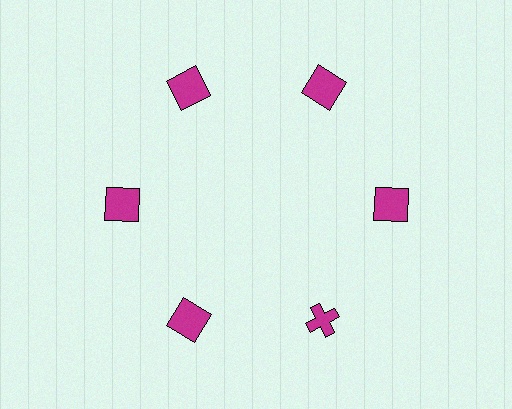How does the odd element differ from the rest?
It has a different shape: cross instead of square.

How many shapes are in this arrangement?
There are 6 shapes arranged in a ring pattern.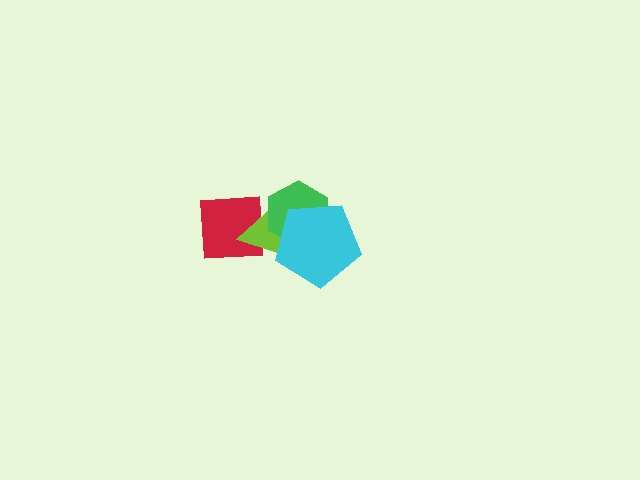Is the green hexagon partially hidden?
Yes, it is partially covered by another shape.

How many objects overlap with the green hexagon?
2 objects overlap with the green hexagon.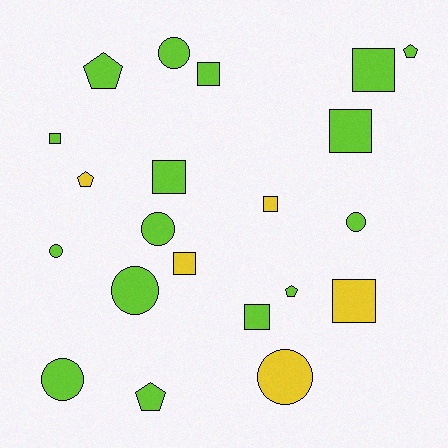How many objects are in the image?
There are 21 objects.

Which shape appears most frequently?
Square, with 9 objects.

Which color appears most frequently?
Lime, with 16 objects.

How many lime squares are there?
There are 6 lime squares.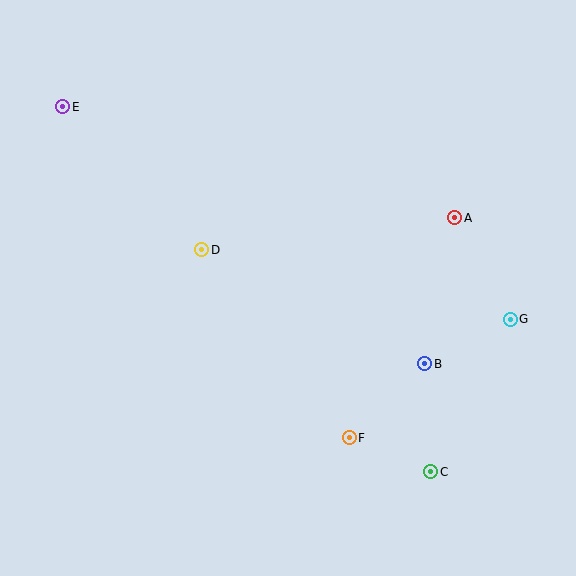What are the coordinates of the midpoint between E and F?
The midpoint between E and F is at (206, 273).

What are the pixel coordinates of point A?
Point A is at (455, 217).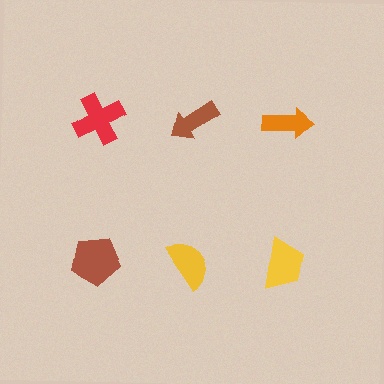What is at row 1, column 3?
An orange arrow.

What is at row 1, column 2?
A brown arrow.